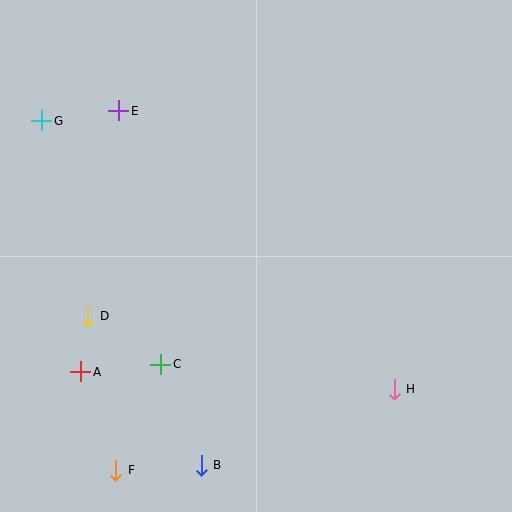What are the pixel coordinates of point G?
Point G is at (42, 121).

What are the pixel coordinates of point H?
Point H is at (394, 389).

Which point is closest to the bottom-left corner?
Point F is closest to the bottom-left corner.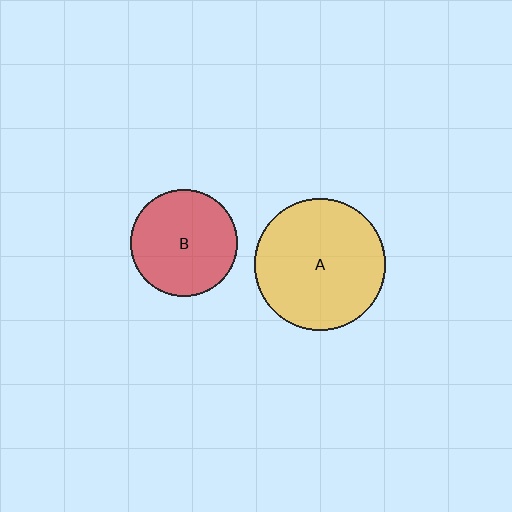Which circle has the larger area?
Circle A (yellow).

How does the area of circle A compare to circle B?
Approximately 1.5 times.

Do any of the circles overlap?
No, none of the circles overlap.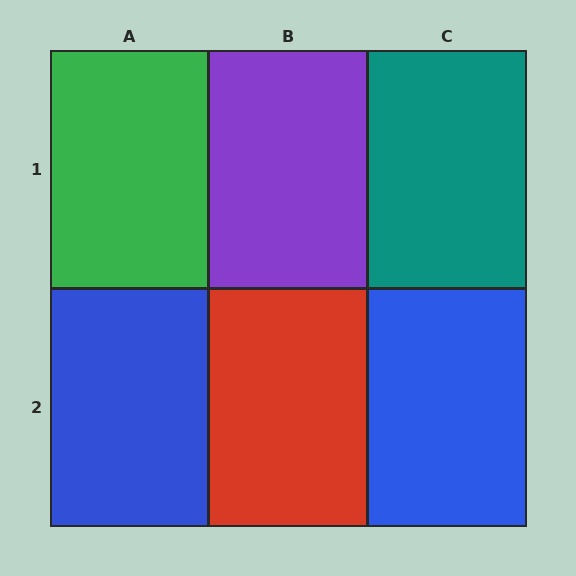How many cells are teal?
1 cell is teal.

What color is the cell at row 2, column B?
Red.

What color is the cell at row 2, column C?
Blue.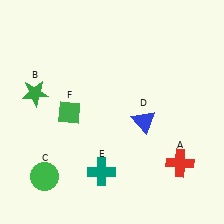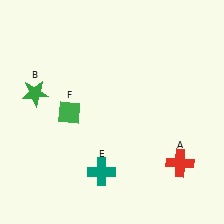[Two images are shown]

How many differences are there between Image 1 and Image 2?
There are 2 differences between the two images.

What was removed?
The green circle (C), the blue triangle (D) were removed in Image 2.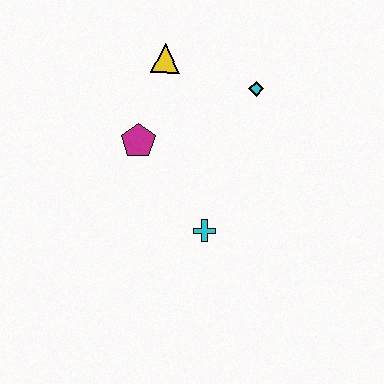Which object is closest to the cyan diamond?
The yellow triangle is closest to the cyan diamond.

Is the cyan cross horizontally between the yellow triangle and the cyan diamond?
Yes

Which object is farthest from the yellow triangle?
The cyan cross is farthest from the yellow triangle.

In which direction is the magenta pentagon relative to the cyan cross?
The magenta pentagon is above the cyan cross.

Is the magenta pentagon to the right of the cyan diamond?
No